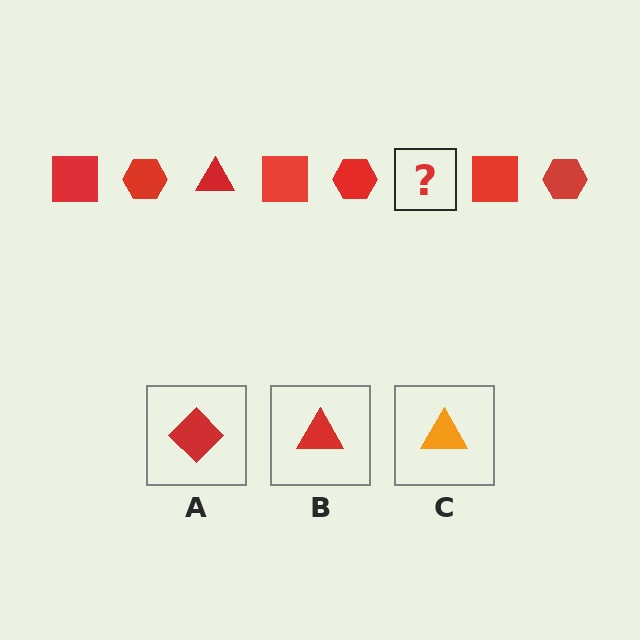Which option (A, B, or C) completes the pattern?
B.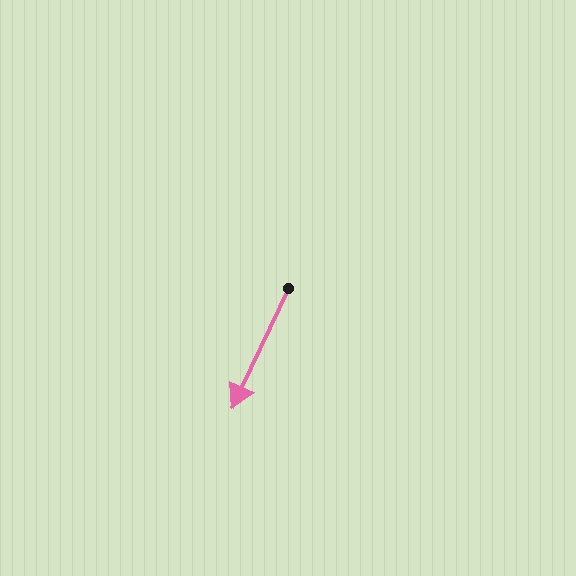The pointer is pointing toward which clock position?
Roughly 7 o'clock.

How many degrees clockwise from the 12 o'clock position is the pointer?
Approximately 205 degrees.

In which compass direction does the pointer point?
Southwest.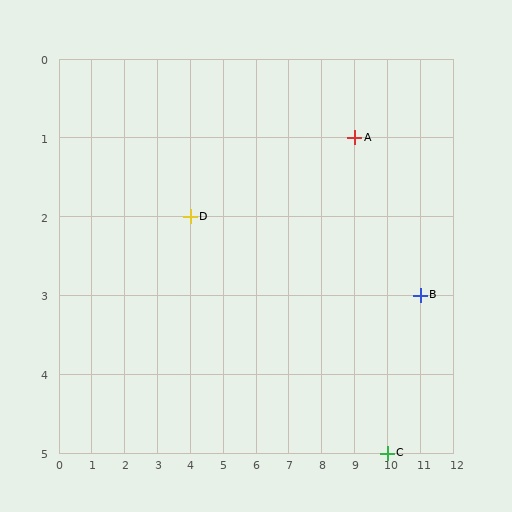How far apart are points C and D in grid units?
Points C and D are 6 columns and 3 rows apart (about 6.7 grid units diagonally).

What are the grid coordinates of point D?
Point D is at grid coordinates (4, 2).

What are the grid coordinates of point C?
Point C is at grid coordinates (10, 5).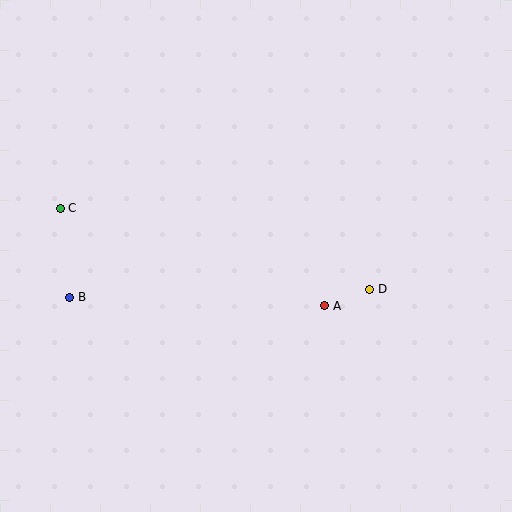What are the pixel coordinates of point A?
Point A is at (325, 306).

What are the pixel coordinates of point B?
Point B is at (70, 297).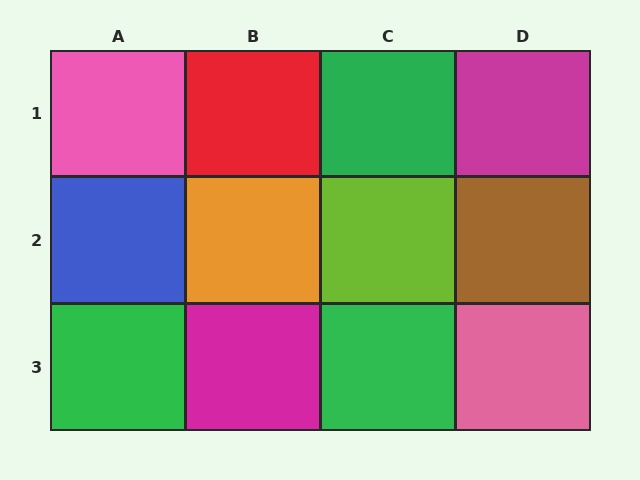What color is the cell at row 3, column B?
Magenta.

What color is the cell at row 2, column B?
Orange.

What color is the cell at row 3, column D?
Pink.